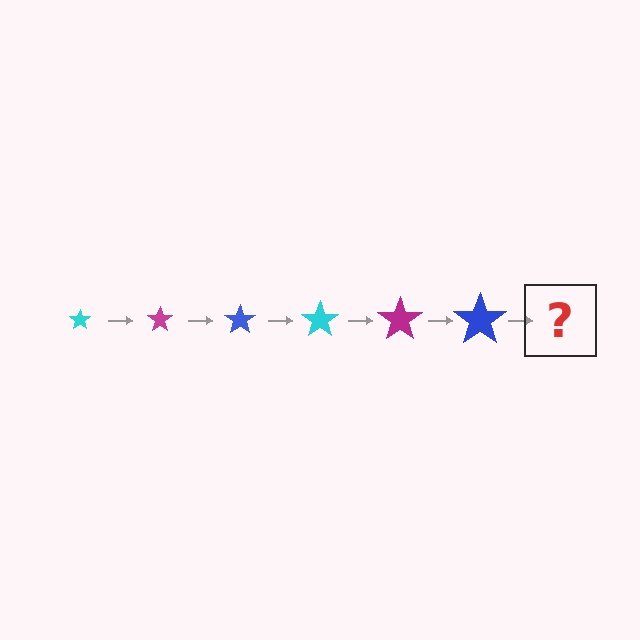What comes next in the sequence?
The next element should be a cyan star, larger than the previous one.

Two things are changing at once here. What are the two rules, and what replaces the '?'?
The two rules are that the star grows larger each step and the color cycles through cyan, magenta, and blue. The '?' should be a cyan star, larger than the previous one.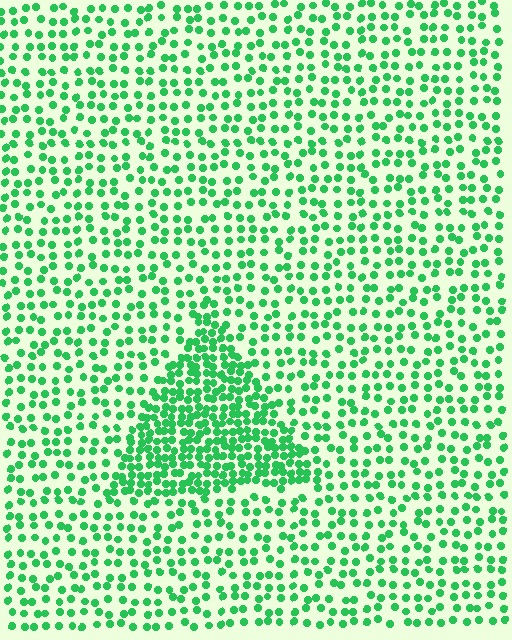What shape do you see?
I see a triangle.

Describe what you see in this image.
The image contains small green elements arranged at two different densities. A triangle-shaped region is visible where the elements are more densely packed than the surrounding area.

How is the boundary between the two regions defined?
The boundary is defined by a change in element density (approximately 2.2x ratio). All elements are the same color, size, and shape.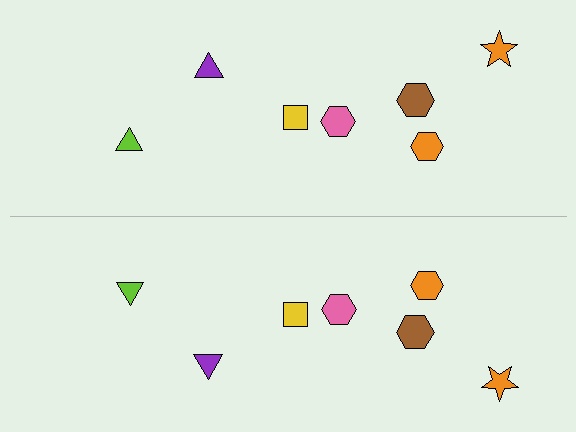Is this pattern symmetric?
Yes, this pattern has bilateral (reflection) symmetry.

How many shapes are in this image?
There are 14 shapes in this image.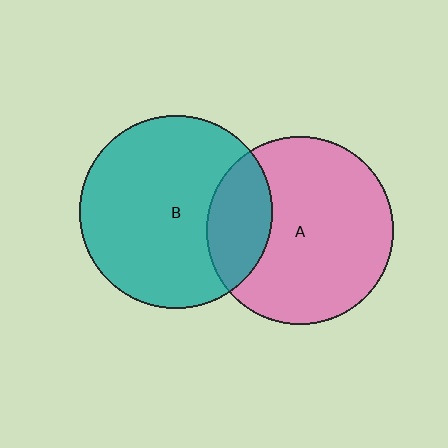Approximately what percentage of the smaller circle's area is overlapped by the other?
Approximately 25%.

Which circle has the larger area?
Circle B (teal).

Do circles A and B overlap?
Yes.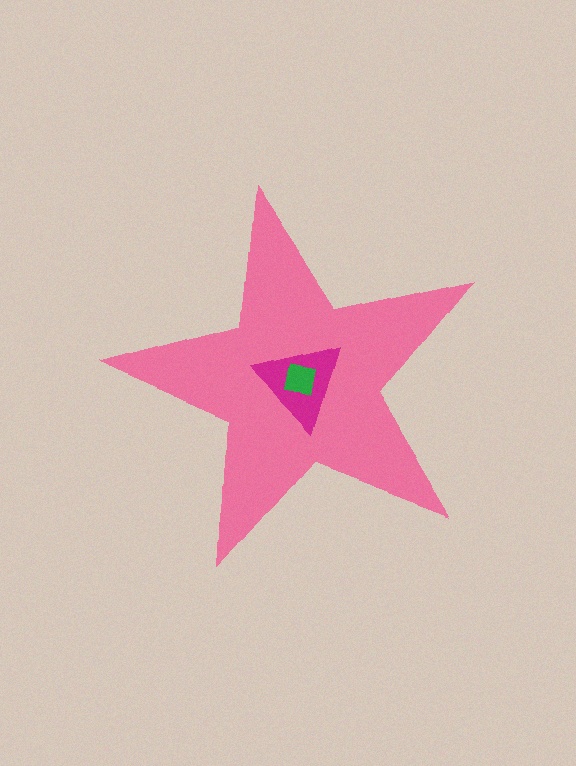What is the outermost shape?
The pink star.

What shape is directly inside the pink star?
The magenta triangle.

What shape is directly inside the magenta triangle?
The green square.